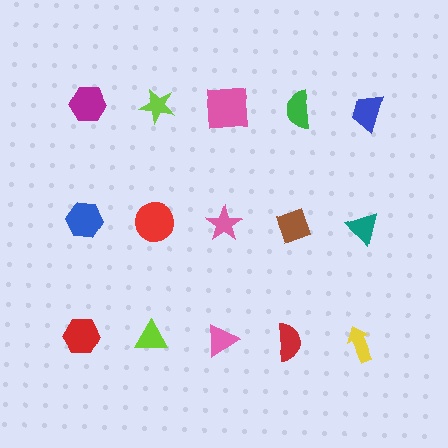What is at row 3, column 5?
A yellow arrow.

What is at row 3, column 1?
A red hexagon.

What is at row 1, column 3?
A pink square.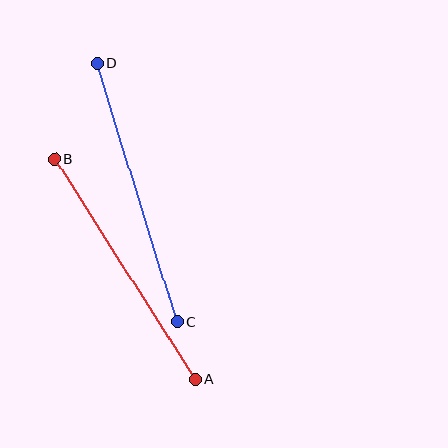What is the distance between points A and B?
The distance is approximately 262 pixels.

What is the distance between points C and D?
The distance is approximately 271 pixels.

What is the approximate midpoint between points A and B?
The midpoint is at approximately (125, 269) pixels.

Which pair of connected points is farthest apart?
Points C and D are farthest apart.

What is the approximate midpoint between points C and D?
The midpoint is at approximately (137, 193) pixels.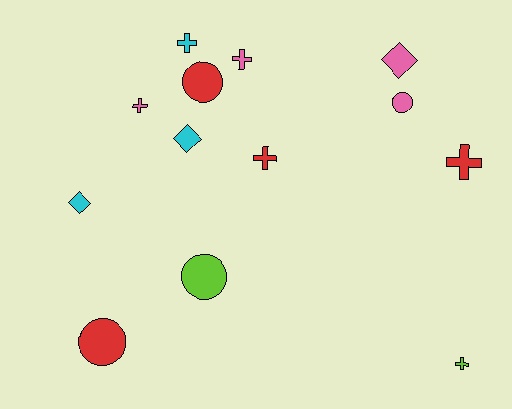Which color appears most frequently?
Pink, with 4 objects.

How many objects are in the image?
There are 13 objects.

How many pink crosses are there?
There are 2 pink crosses.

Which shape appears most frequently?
Cross, with 6 objects.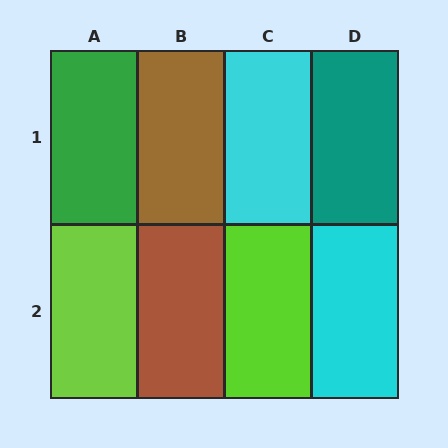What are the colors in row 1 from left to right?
Green, brown, cyan, teal.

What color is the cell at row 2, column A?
Lime.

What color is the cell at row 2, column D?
Cyan.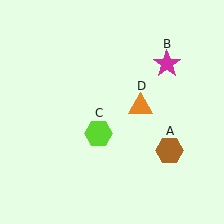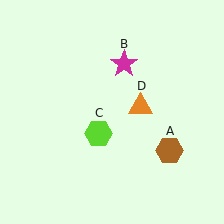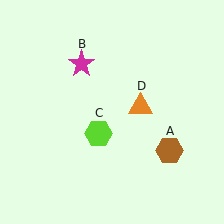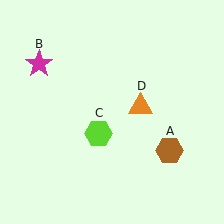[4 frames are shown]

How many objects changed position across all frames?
1 object changed position: magenta star (object B).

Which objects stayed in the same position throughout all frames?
Brown hexagon (object A) and lime hexagon (object C) and orange triangle (object D) remained stationary.